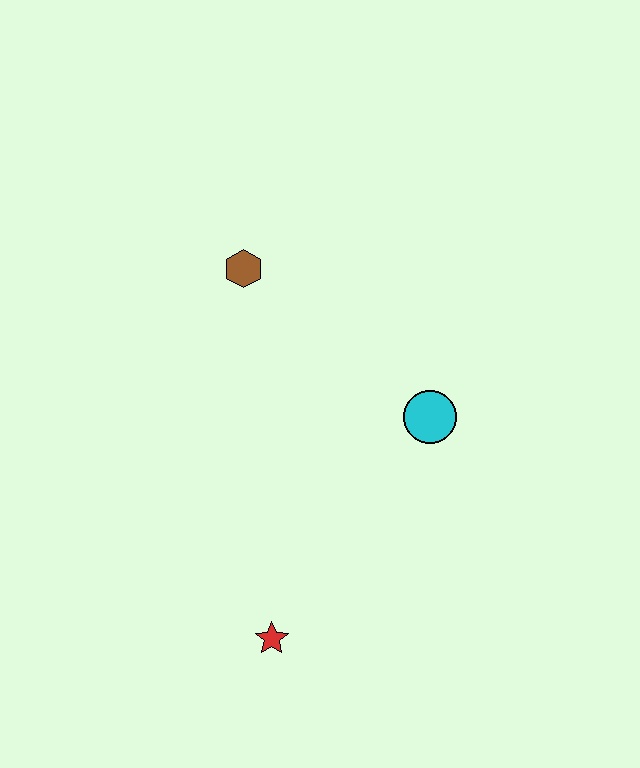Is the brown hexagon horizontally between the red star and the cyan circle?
No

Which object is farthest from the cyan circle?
The red star is farthest from the cyan circle.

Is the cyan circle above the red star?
Yes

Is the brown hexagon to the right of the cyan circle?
No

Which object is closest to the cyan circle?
The brown hexagon is closest to the cyan circle.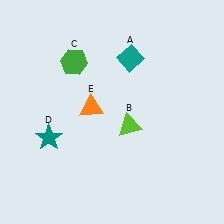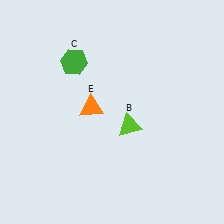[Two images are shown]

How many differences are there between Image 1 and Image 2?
There are 2 differences between the two images.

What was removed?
The teal diamond (A), the teal star (D) were removed in Image 2.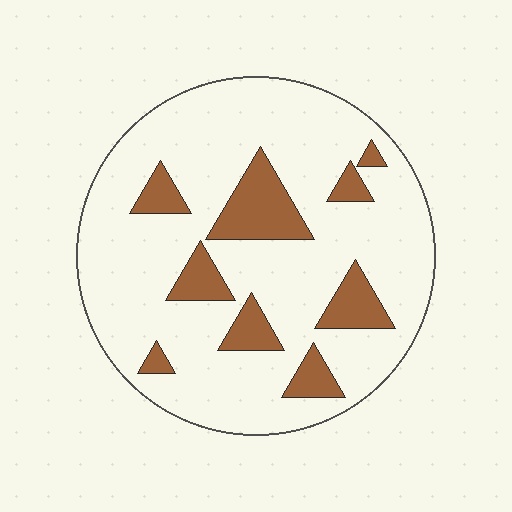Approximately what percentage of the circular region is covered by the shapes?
Approximately 20%.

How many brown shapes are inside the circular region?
9.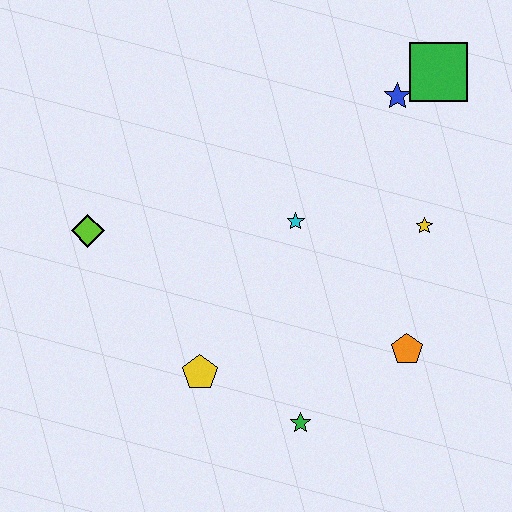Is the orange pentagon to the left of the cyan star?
No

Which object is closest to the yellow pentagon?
The green star is closest to the yellow pentagon.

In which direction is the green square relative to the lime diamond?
The green square is to the right of the lime diamond.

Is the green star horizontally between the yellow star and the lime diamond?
Yes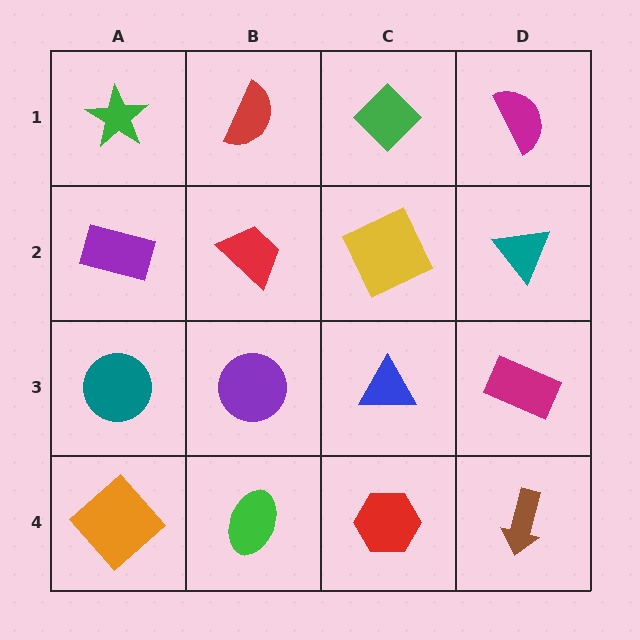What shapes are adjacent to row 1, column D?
A teal triangle (row 2, column D), a green diamond (row 1, column C).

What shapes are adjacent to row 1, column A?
A purple rectangle (row 2, column A), a red semicircle (row 1, column B).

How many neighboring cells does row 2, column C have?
4.